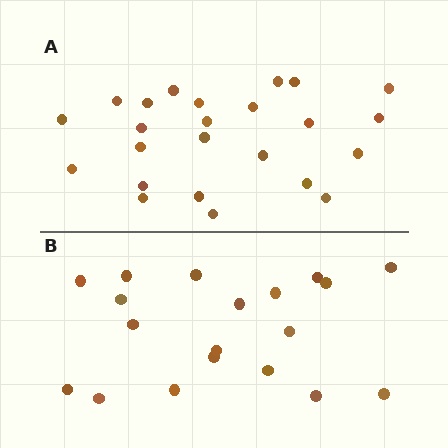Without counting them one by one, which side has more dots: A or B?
Region A (the top region) has more dots.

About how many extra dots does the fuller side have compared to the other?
Region A has about 5 more dots than region B.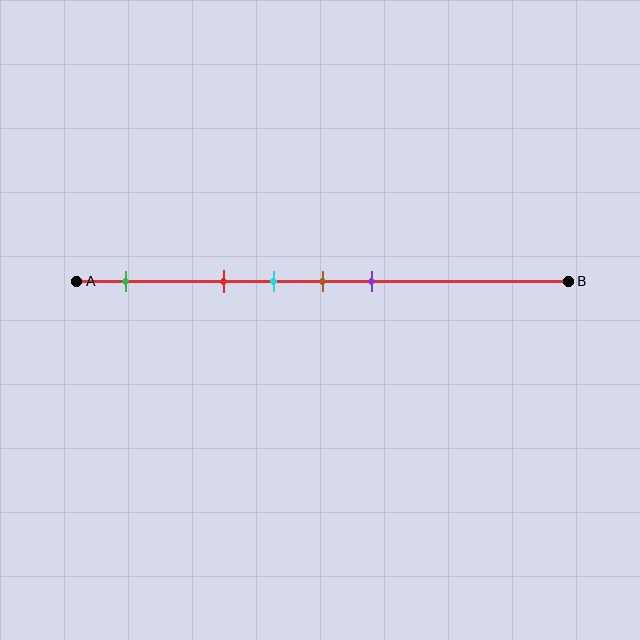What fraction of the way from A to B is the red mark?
The red mark is approximately 30% (0.3) of the way from A to B.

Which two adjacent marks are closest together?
The cyan and brown marks are the closest adjacent pair.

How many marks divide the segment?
There are 5 marks dividing the segment.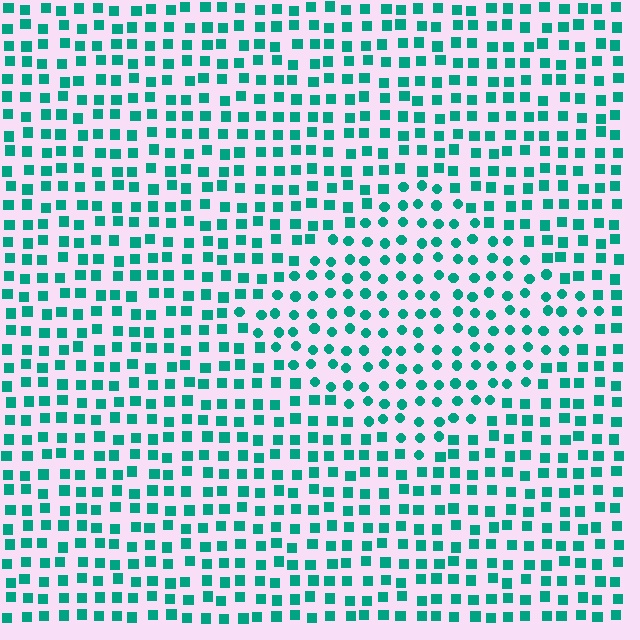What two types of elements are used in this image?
The image uses circles inside the diamond region and squares outside it.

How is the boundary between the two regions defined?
The boundary is defined by a change in element shape: circles inside vs. squares outside. All elements share the same color and spacing.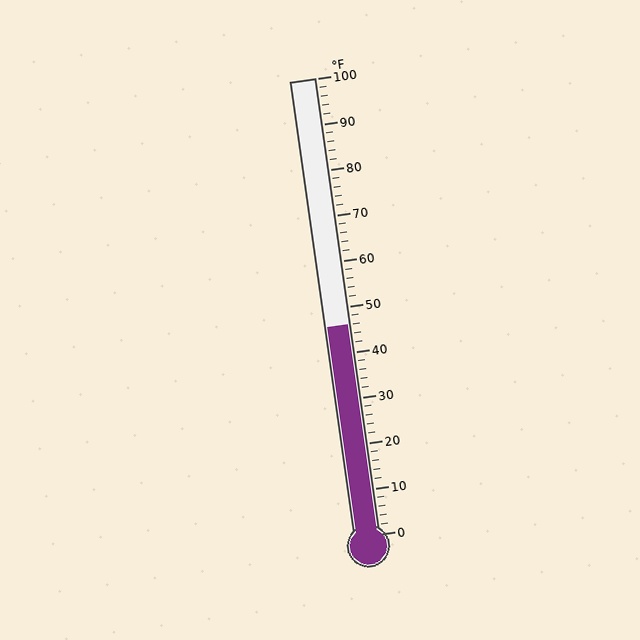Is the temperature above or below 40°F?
The temperature is above 40°F.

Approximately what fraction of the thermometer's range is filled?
The thermometer is filled to approximately 45% of its range.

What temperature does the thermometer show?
The thermometer shows approximately 46°F.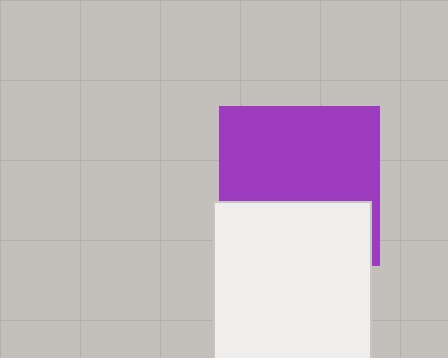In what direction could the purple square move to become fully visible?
The purple square could move up. That would shift it out from behind the white rectangle entirely.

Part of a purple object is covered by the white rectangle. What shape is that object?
It is a square.